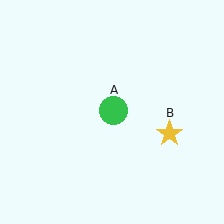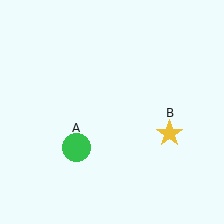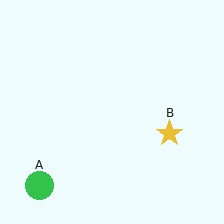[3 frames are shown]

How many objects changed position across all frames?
1 object changed position: green circle (object A).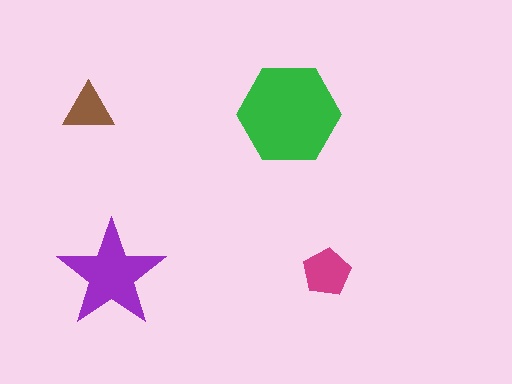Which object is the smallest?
The brown triangle.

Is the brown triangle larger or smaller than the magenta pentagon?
Smaller.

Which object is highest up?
The brown triangle is topmost.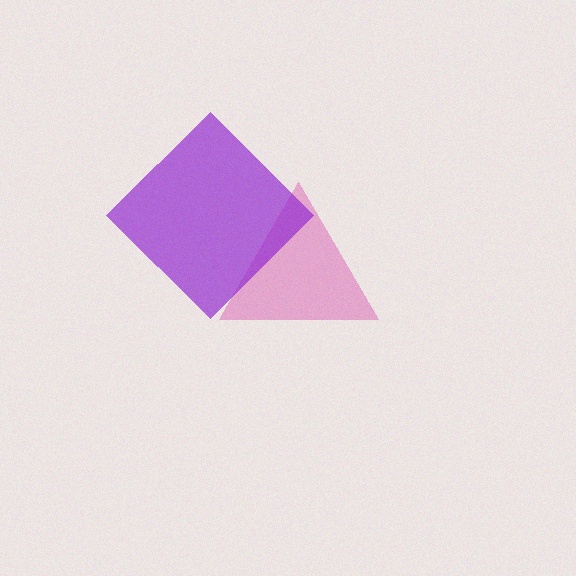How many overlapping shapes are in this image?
There are 2 overlapping shapes in the image.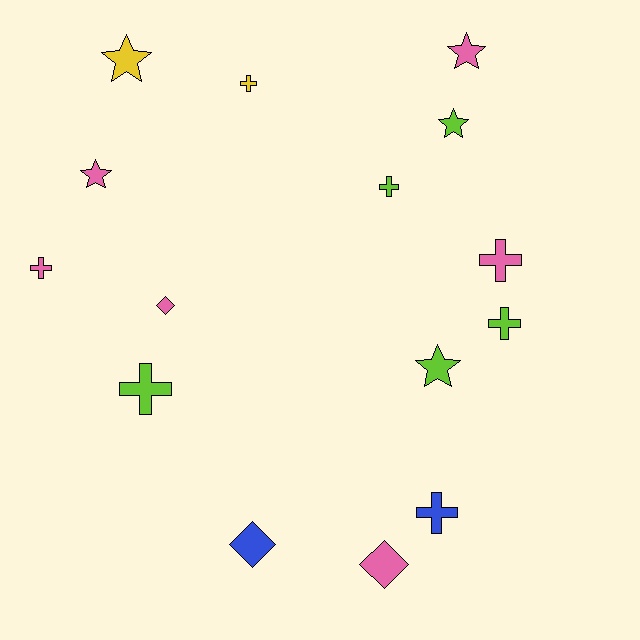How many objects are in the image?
There are 15 objects.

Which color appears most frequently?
Pink, with 6 objects.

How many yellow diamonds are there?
There are no yellow diamonds.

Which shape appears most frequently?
Cross, with 7 objects.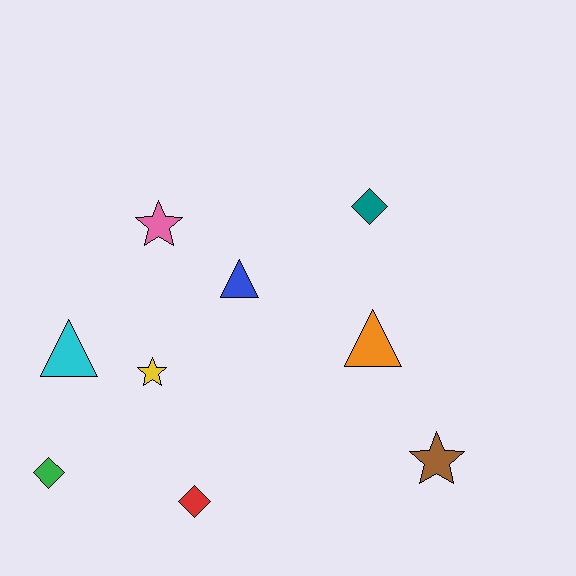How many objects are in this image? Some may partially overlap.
There are 9 objects.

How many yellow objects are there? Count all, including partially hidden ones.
There is 1 yellow object.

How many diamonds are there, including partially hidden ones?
There are 3 diamonds.